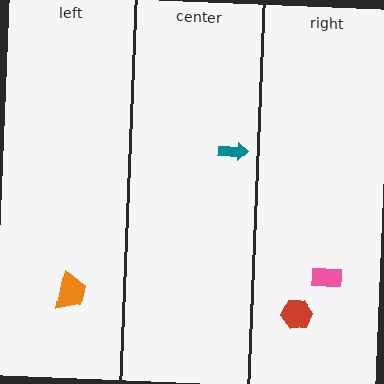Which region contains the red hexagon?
The right region.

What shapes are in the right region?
The pink rectangle, the red hexagon.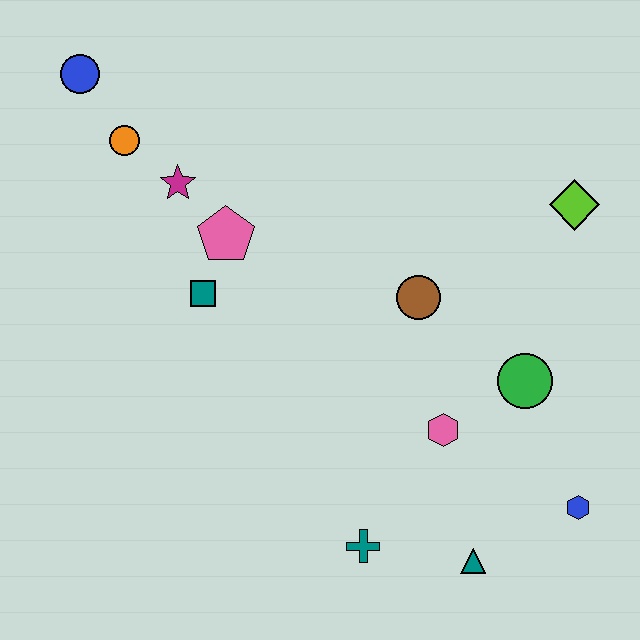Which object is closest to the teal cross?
The teal triangle is closest to the teal cross.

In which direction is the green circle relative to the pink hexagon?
The green circle is to the right of the pink hexagon.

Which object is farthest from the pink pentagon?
The blue hexagon is farthest from the pink pentagon.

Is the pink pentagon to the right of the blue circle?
Yes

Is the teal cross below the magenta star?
Yes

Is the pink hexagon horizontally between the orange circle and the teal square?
No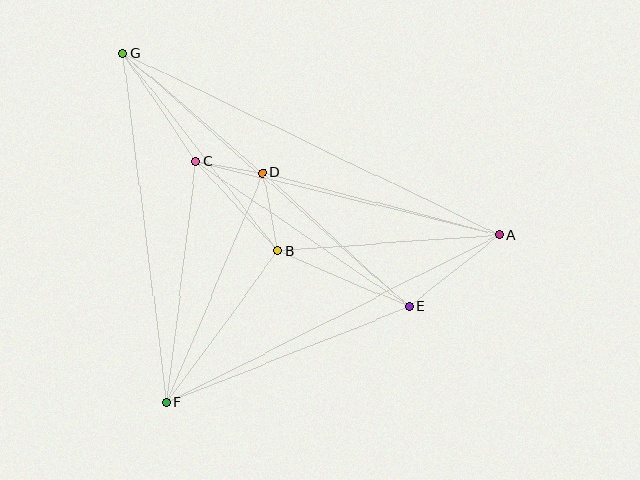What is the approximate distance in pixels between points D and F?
The distance between D and F is approximately 249 pixels.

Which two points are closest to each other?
Points C and D are closest to each other.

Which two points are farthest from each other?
Points A and G are farthest from each other.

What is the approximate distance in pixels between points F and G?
The distance between F and G is approximately 352 pixels.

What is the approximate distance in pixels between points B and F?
The distance between B and F is approximately 188 pixels.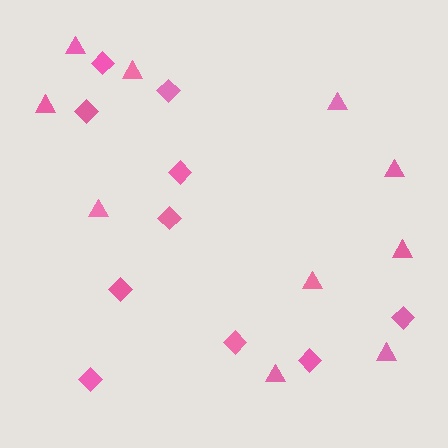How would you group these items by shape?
There are 2 groups: one group of triangles (10) and one group of diamonds (10).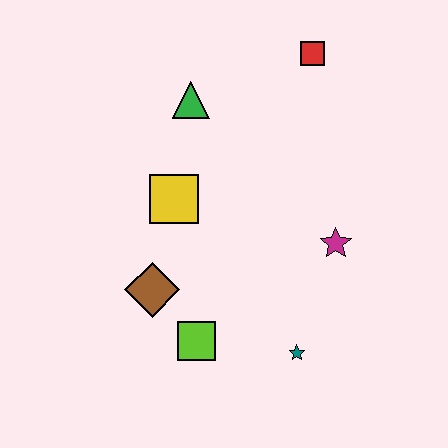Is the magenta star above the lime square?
Yes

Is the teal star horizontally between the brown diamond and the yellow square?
No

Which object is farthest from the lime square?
The red square is farthest from the lime square.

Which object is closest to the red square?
The green triangle is closest to the red square.